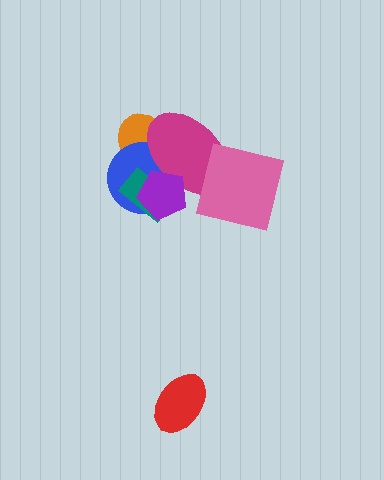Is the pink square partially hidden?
No, no other shape covers it.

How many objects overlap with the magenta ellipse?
5 objects overlap with the magenta ellipse.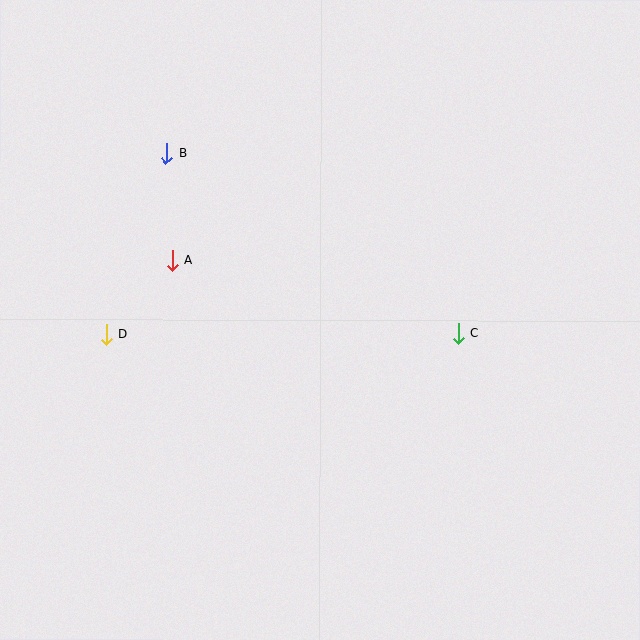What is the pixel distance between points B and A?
The distance between B and A is 107 pixels.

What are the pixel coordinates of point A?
Point A is at (172, 260).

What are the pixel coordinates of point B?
Point B is at (166, 153).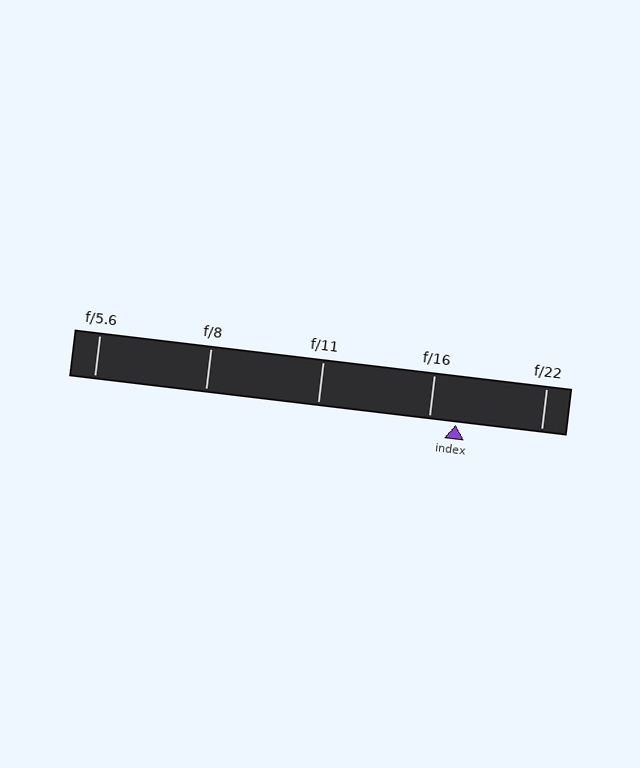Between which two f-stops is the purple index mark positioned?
The index mark is between f/16 and f/22.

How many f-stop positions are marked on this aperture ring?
There are 5 f-stop positions marked.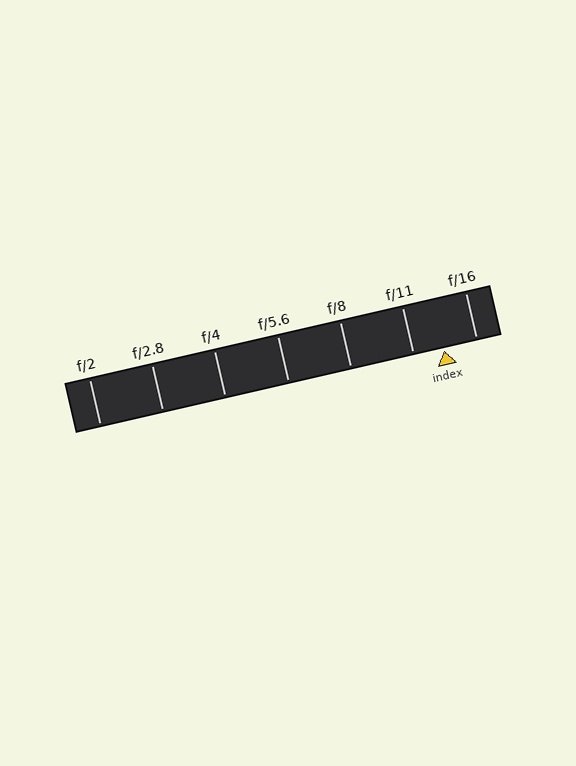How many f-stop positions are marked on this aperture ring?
There are 7 f-stop positions marked.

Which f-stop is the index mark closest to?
The index mark is closest to f/11.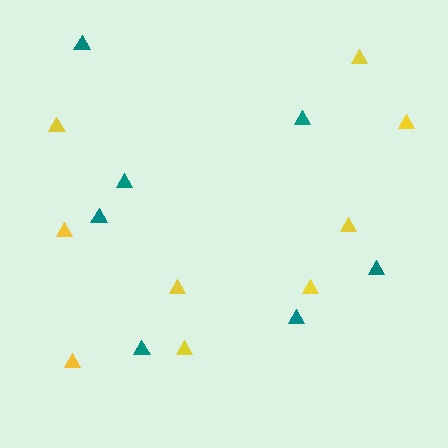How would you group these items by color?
There are 2 groups: one group of teal triangles (7) and one group of yellow triangles (9).